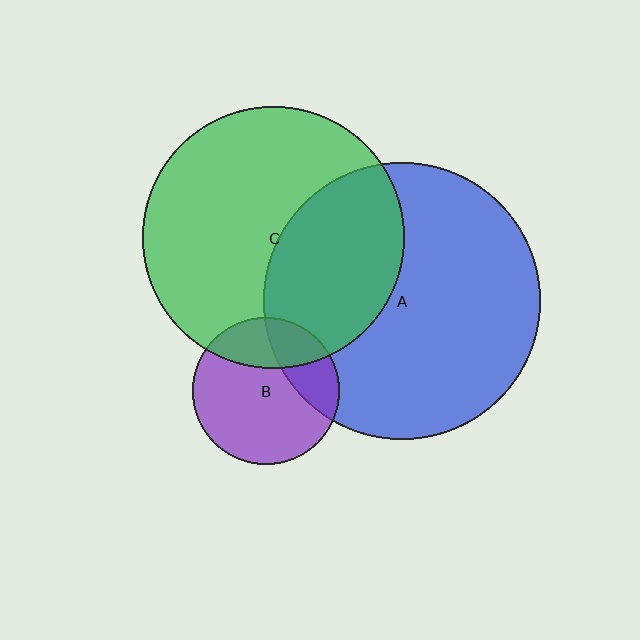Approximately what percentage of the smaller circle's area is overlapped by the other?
Approximately 25%.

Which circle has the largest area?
Circle A (blue).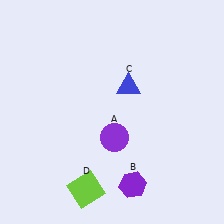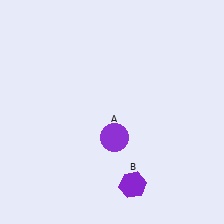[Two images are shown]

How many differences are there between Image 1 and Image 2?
There are 2 differences between the two images.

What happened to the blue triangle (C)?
The blue triangle (C) was removed in Image 2. It was in the top-right area of Image 1.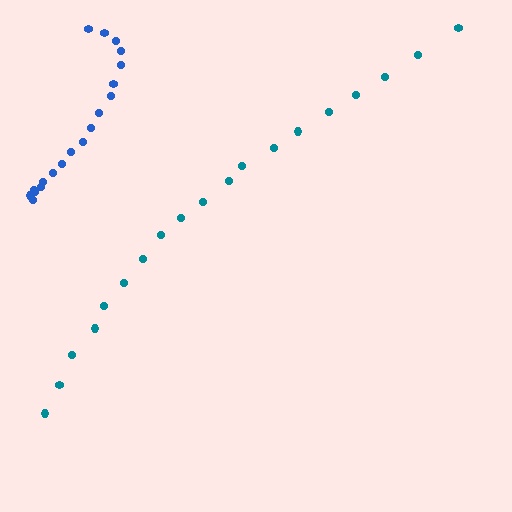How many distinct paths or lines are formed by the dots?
There are 2 distinct paths.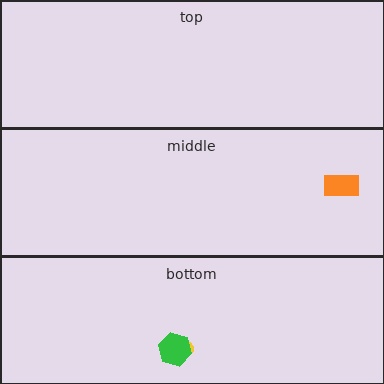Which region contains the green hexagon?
The bottom region.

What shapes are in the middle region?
The orange rectangle.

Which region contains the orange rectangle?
The middle region.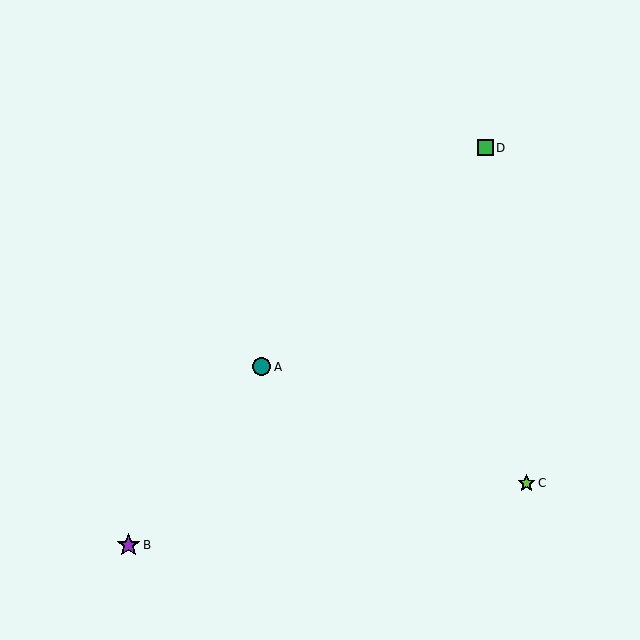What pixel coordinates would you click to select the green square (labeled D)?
Click at (485, 148) to select the green square D.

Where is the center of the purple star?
The center of the purple star is at (128, 545).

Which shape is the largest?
The purple star (labeled B) is the largest.